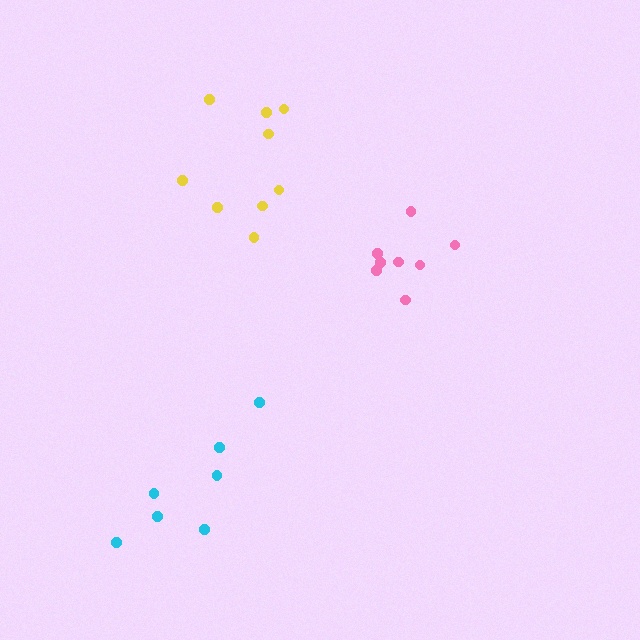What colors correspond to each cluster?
The clusters are colored: yellow, pink, cyan.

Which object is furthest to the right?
The pink cluster is rightmost.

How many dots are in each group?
Group 1: 9 dots, Group 2: 8 dots, Group 3: 7 dots (24 total).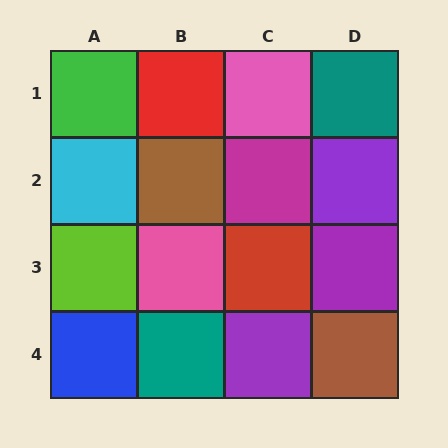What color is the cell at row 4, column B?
Teal.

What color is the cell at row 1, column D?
Teal.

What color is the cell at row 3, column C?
Red.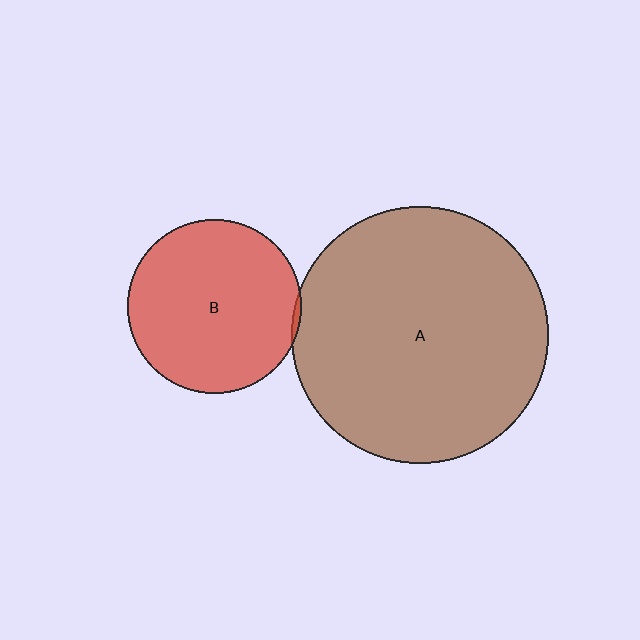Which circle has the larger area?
Circle A (brown).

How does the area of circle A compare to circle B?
Approximately 2.2 times.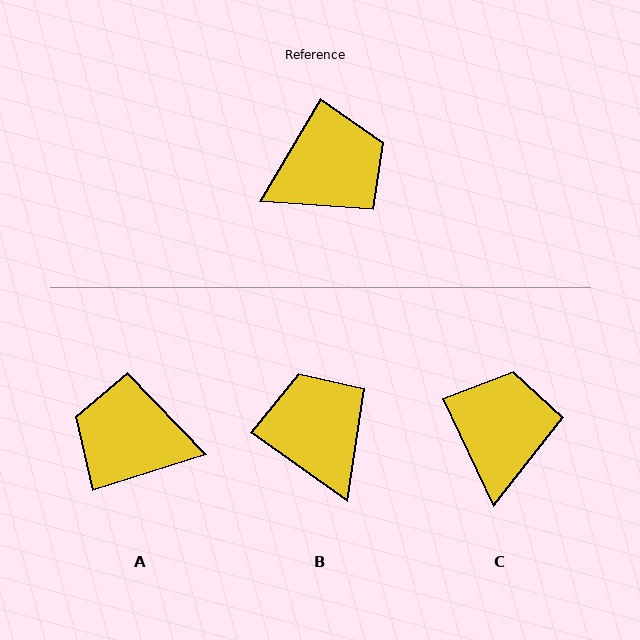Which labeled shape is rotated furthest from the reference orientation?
A, about 139 degrees away.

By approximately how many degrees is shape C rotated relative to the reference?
Approximately 56 degrees counter-clockwise.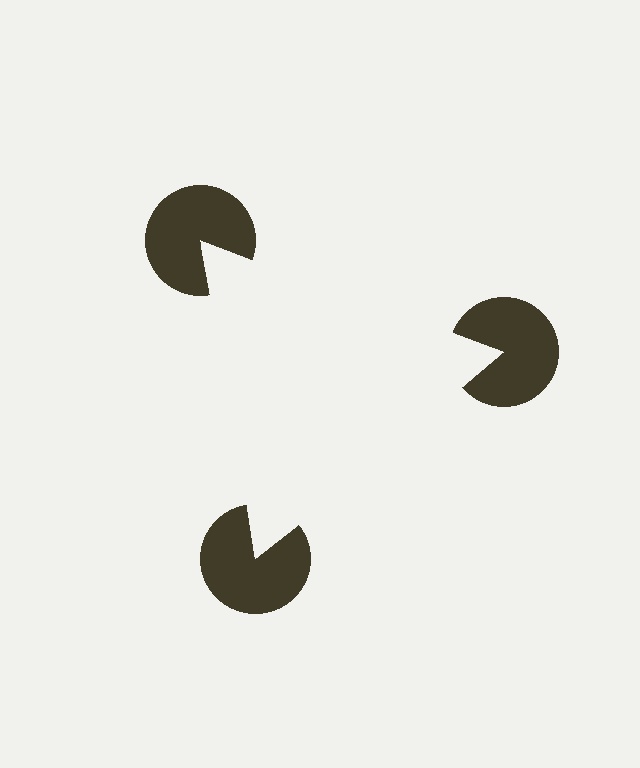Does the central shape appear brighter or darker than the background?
It typically appears slightly brighter than the background, even though no actual brightness change is drawn.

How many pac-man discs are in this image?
There are 3 — one at each vertex of the illusory triangle.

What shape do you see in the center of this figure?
An illusory triangle — its edges are inferred from the aligned wedge cuts in the pac-man discs, not physically drawn.